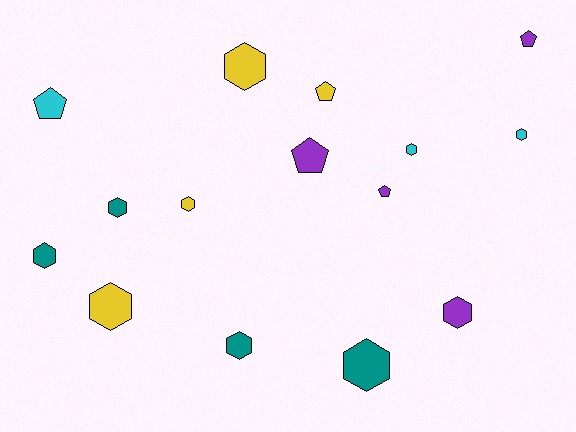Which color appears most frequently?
Purple, with 4 objects.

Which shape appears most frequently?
Hexagon, with 10 objects.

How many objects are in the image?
There are 15 objects.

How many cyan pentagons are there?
There is 1 cyan pentagon.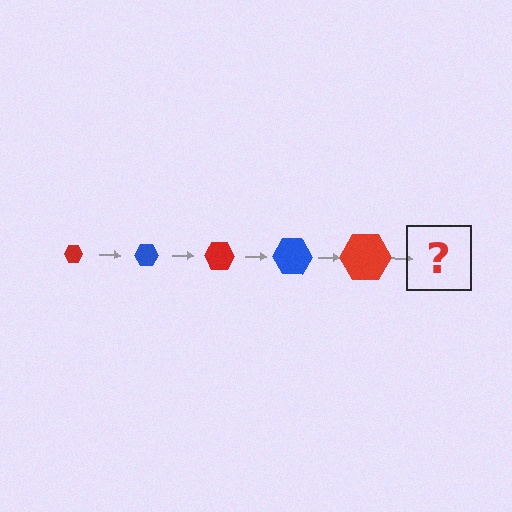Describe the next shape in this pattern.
It should be a blue hexagon, larger than the previous one.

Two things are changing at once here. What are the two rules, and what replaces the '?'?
The two rules are that the hexagon grows larger each step and the color cycles through red and blue. The '?' should be a blue hexagon, larger than the previous one.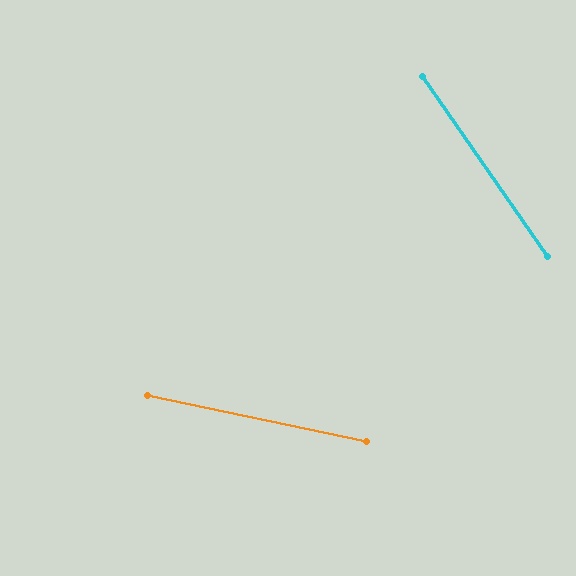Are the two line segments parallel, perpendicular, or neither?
Neither parallel nor perpendicular — they differ by about 43°.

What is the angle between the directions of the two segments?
Approximately 43 degrees.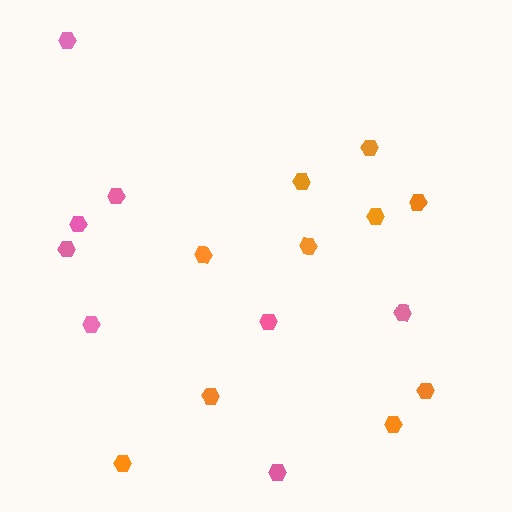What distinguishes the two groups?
There are 2 groups: one group of orange hexagons (10) and one group of pink hexagons (8).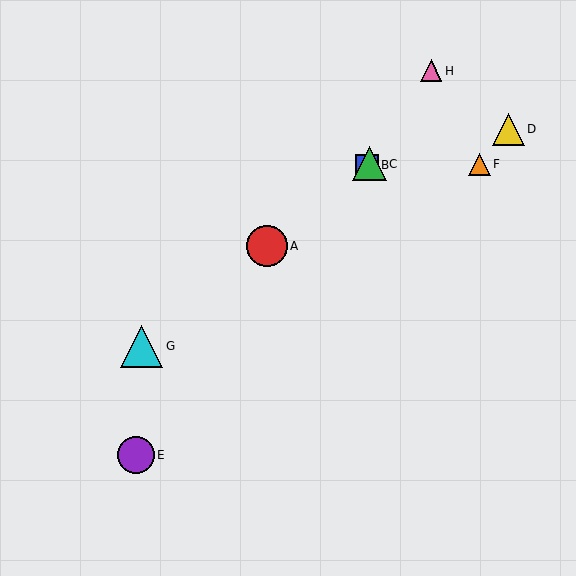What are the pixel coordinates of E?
Object E is at (136, 455).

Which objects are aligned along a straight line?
Objects A, B, C, G are aligned along a straight line.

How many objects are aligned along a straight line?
4 objects (A, B, C, G) are aligned along a straight line.